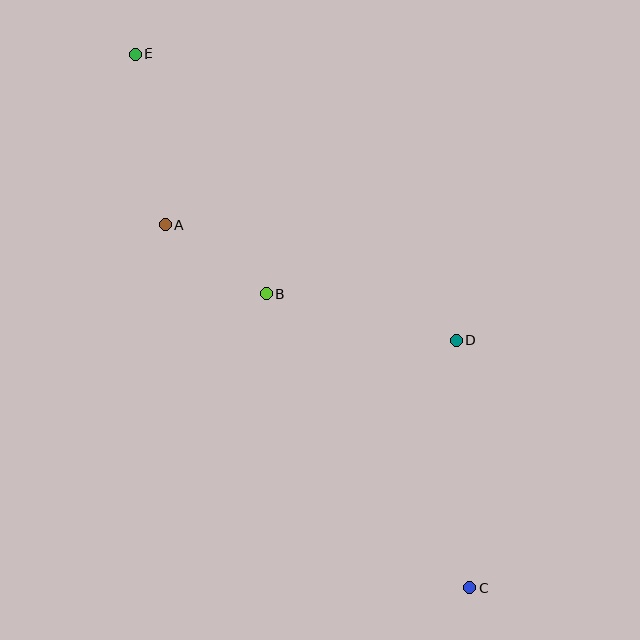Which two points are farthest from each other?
Points C and E are farthest from each other.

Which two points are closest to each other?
Points A and B are closest to each other.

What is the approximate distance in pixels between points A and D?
The distance between A and D is approximately 313 pixels.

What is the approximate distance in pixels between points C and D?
The distance between C and D is approximately 248 pixels.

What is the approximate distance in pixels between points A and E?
The distance between A and E is approximately 173 pixels.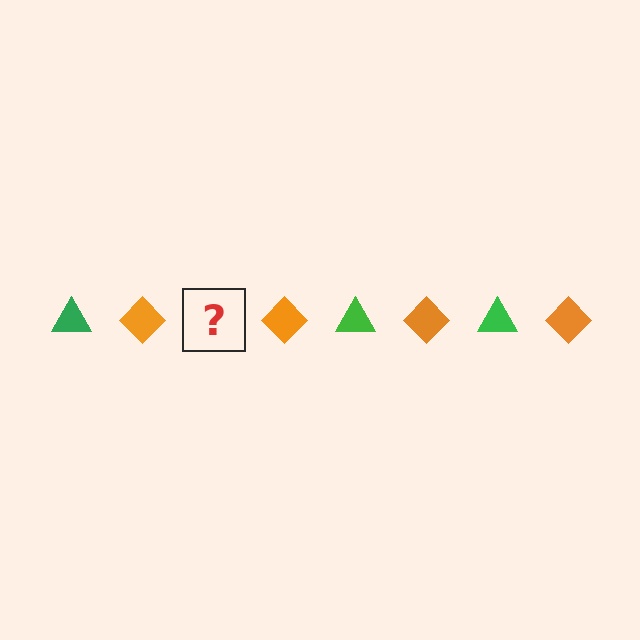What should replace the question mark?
The question mark should be replaced with a green triangle.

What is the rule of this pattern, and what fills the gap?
The rule is that the pattern alternates between green triangle and orange diamond. The gap should be filled with a green triangle.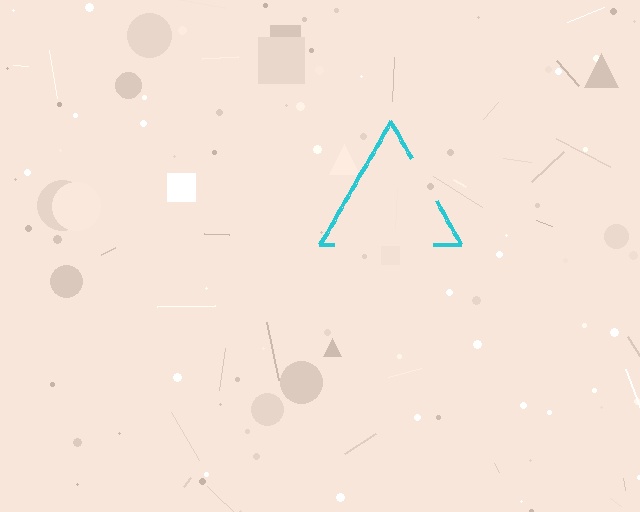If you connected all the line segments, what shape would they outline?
They would outline a triangle.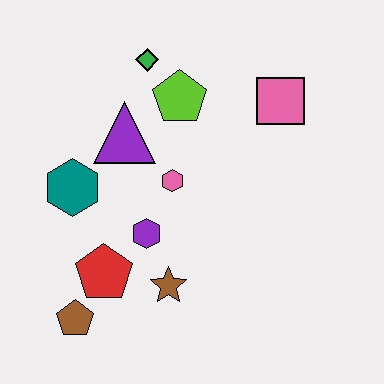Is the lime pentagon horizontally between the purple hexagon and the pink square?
Yes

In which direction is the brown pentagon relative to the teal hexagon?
The brown pentagon is below the teal hexagon.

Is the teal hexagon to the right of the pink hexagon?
No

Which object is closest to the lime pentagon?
The green diamond is closest to the lime pentagon.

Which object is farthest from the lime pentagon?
The brown pentagon is farthest from the lime pentagon.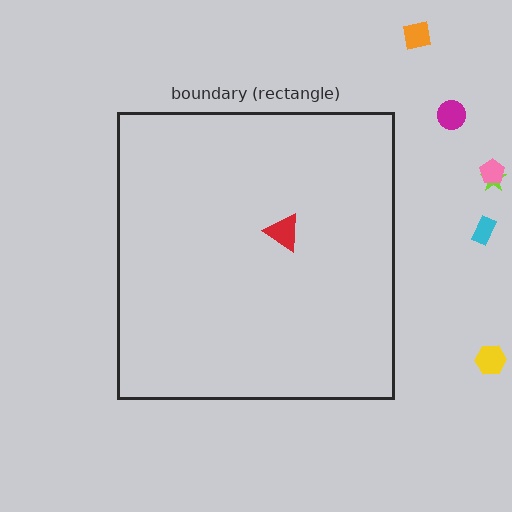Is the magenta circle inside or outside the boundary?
Outside.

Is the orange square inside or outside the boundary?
Outside.